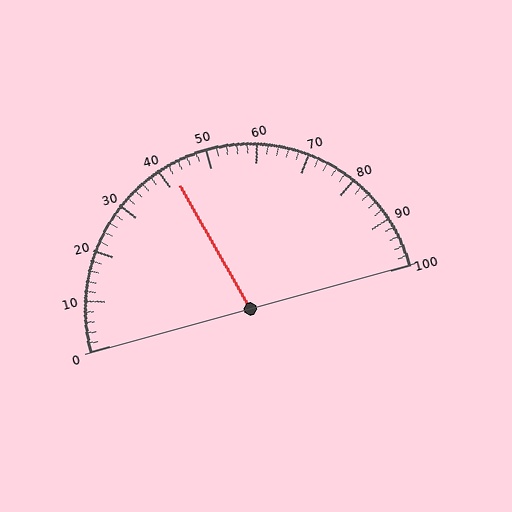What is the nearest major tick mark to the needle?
The nearest major tick mark is 40.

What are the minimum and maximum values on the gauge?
The gauge ranges from 0 to 100.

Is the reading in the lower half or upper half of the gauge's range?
The reading is in the lower half of the range (0 to 100).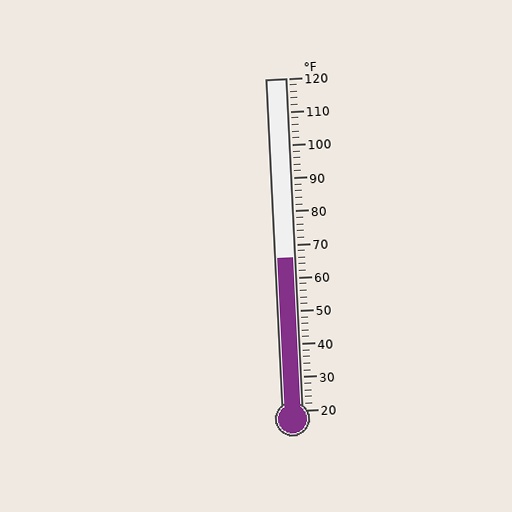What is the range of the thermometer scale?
The thermometer scale ranges from 20°F to 120°F.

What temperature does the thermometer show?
The thermometer shows approximately 66°F.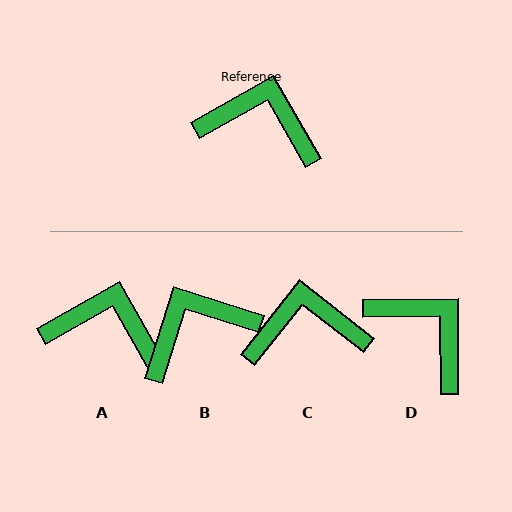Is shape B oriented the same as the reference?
No, it is off by about 43 degrees.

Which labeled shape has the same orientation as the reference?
A.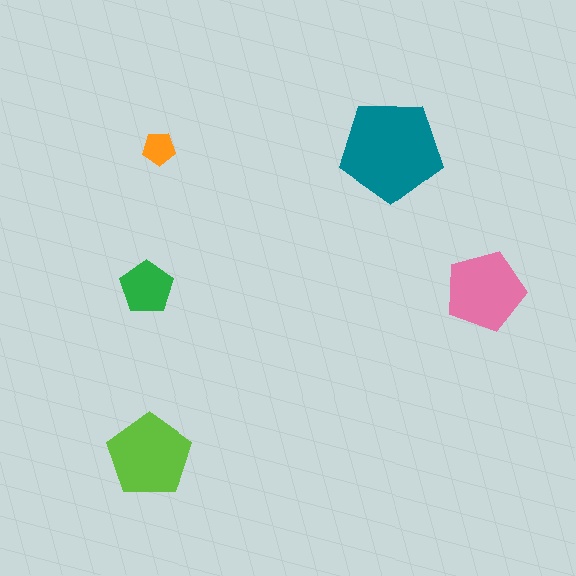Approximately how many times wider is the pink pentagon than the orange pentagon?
About 2.5 times wider.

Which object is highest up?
The orange pentagon is topmost.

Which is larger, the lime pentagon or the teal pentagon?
The teal one.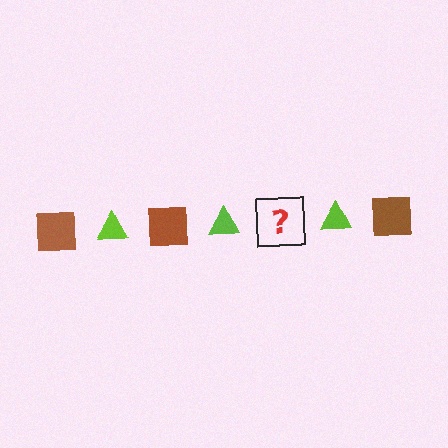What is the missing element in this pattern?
The missing element is a brown square.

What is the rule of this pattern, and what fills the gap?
The rule is that the pattern alternates between brown square and lime triangle. The gap should be filled with a brown square.